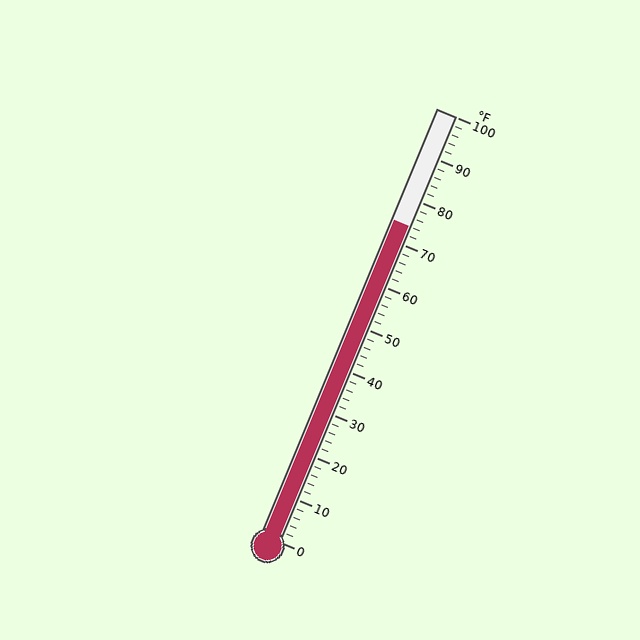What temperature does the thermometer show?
The thermometer shows approximately 74°F.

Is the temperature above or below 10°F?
The temperature is above 10°F.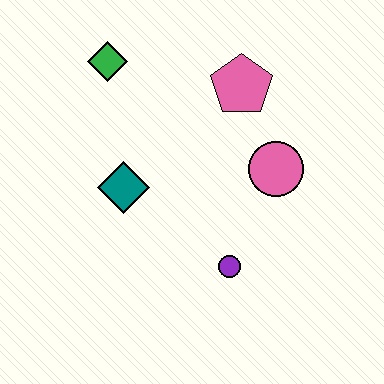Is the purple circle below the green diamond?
Yes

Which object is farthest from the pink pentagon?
The purple circle is farthest from the pink pentagon.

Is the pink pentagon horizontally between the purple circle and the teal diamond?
No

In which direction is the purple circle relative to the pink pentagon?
The purple circle is below the pink pentagon.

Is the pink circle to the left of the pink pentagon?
No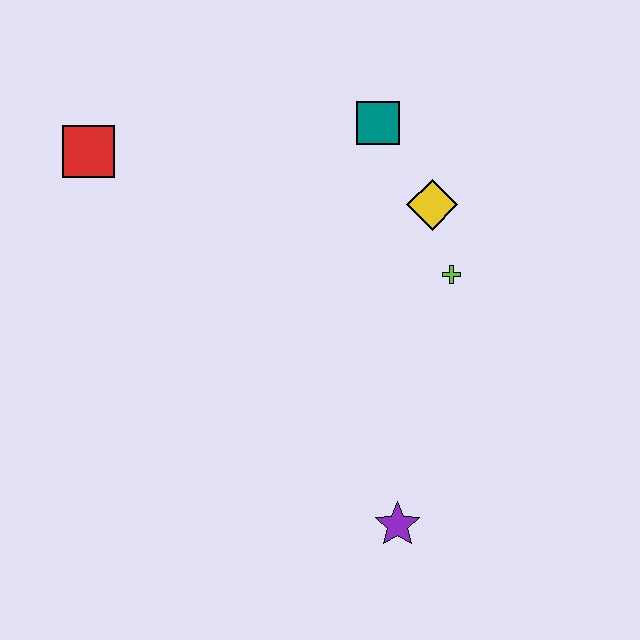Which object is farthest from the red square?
The purple star is farthest from the red square.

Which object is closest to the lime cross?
The yellow diamond is closest to the lime cross.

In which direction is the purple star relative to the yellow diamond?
The purple star is below the yellow diamond.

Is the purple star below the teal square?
Yes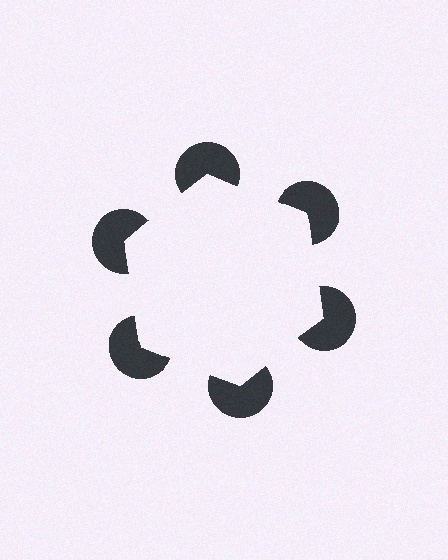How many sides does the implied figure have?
6 sides.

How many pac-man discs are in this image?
There are 6 — one at each vertex of the illusory hexagon.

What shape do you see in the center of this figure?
An illusory hexagon — its edges are inferred from the aligned wedge cuts in the pac-man discs, not physically drawn.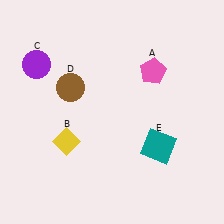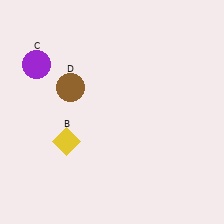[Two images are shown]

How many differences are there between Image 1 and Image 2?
There are 2 differences between the two images.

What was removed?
The teal square (E), the pink pentagon (A) were removed in Image 2.